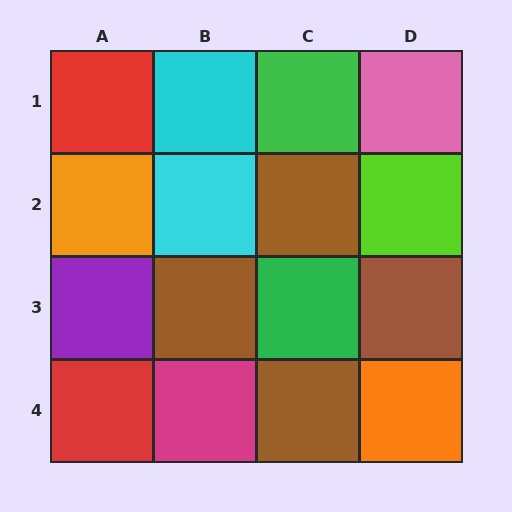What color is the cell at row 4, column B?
Magenta.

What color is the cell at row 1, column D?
Pink.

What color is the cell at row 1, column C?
Green.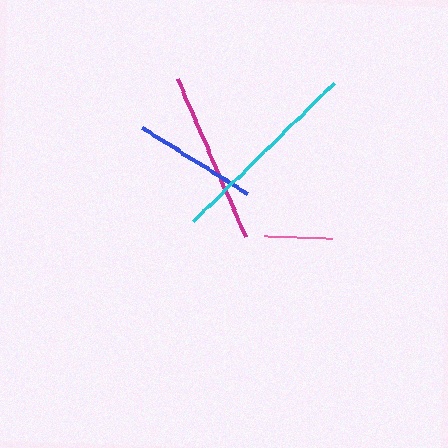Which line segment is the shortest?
The pink line is the shortest at approximately 69 pixels.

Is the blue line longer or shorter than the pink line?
The blue line is longer than the pink line.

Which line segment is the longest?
The cyan line is the longest at approximately 197 pixels.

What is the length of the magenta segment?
The magenta segment is approximately 172 pixels long.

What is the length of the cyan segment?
The cyan segment is approximately 197 pixels long.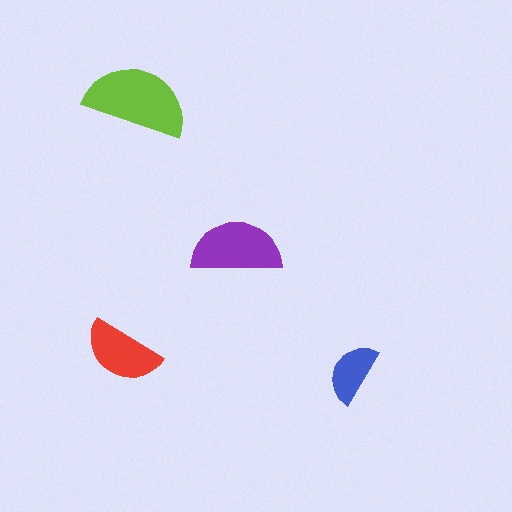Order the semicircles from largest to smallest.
the lime one, the purple one, the red one, the blue one.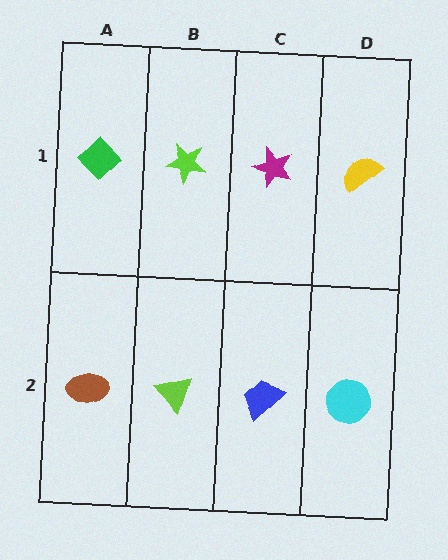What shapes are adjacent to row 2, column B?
A lime star (row 1, column B), a brown ellipse (row 2, column A), a blue trapezoid (row 2, column C).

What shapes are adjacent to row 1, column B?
A lime triangle (row 2, column B), a green diamond (row 1, column A), a magenta star (row 1, column C).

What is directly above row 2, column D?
A yellow semicircle.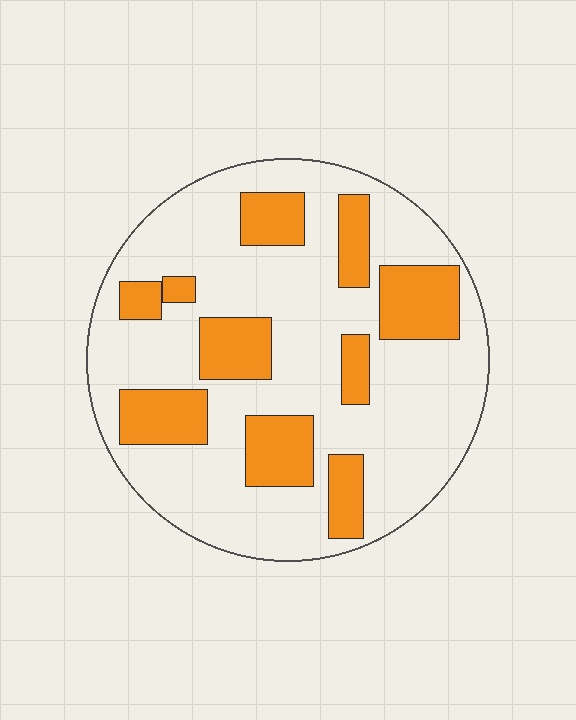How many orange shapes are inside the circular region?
10.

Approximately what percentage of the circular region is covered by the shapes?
Approximately 25%.